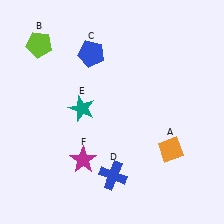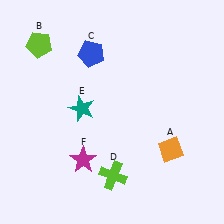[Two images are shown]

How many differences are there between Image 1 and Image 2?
There is 1 difference between the two images.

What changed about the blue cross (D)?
In Image 1, D is blue. In Image 2, it changed to lime.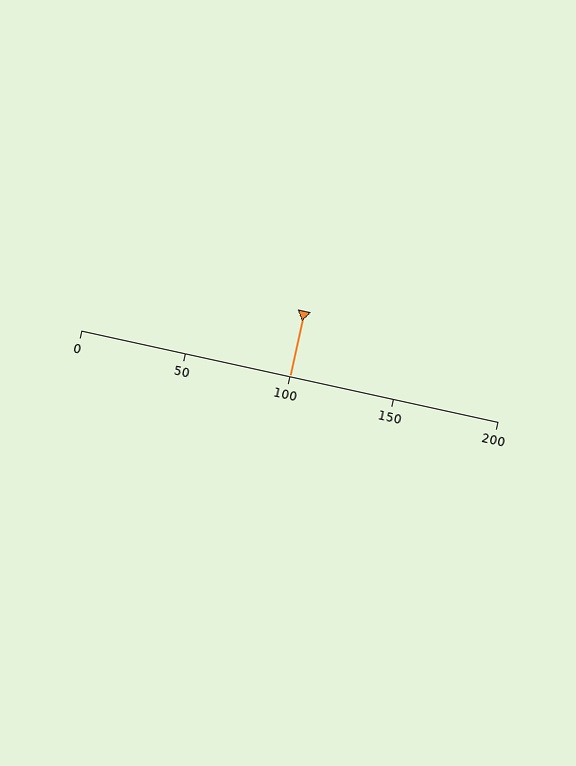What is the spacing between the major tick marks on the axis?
The major ticks are spaced 50 apart.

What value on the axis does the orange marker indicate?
The marker indicates approximately 100.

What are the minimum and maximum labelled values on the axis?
The axis runs from 0 to 200.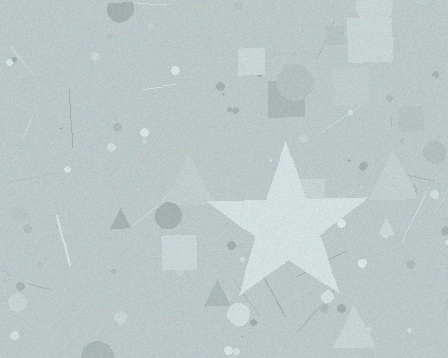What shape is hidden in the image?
A star is hidden in the image.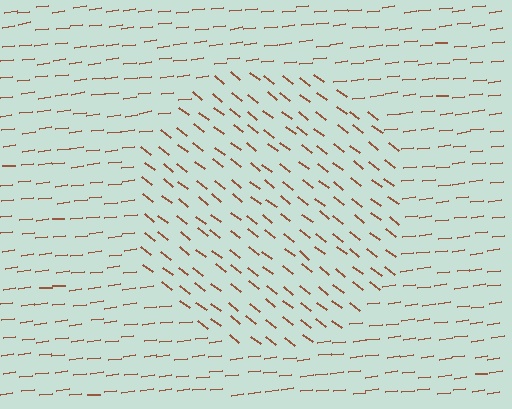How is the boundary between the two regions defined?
The boundary is defined purely by a change in line orientation (approximately 45 degrees difference). All lines are the same color and thickness.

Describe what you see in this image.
The image is filled with small brown line segments. A circle region in the image has lines oriented differently from the surrounding lines, creating a visible texture boundary.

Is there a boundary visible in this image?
Yes, there is a texture boundary formed by a change in line orientation.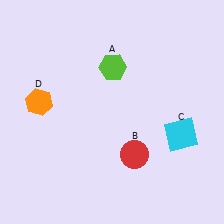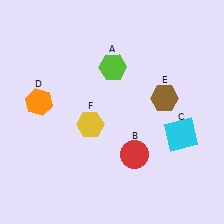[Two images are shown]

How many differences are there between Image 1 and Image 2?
There are 2 differences between the two images.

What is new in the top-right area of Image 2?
A brown hexagon (E) was added in the top-right area of Image 2.